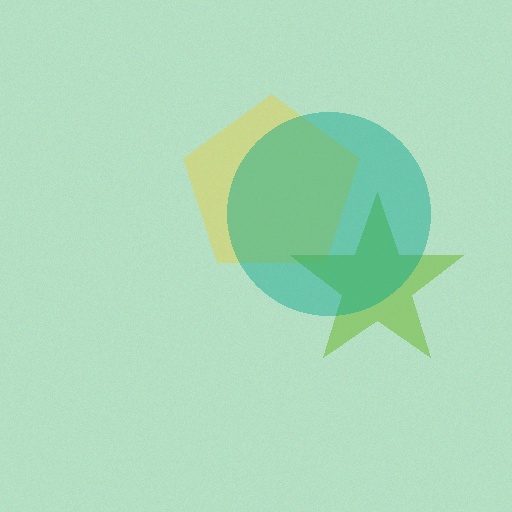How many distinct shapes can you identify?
There are 3 distinct shapes: a yellow pentagon, a lime star, a teal circle.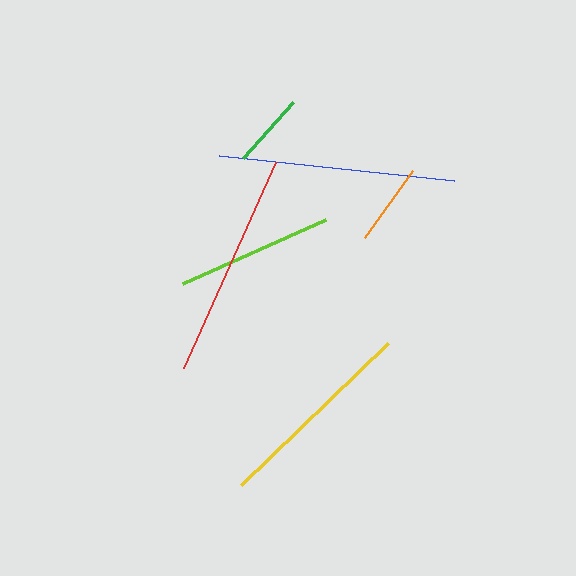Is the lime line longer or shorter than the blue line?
The blue line is longer than the lime line.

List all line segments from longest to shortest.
From longest to shortest: blue, red, yellow, lime, orange, green.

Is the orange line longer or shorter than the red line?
The red line is longer than the orange line.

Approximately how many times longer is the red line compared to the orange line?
The red line is approximately 2.7 times the length of the orange line.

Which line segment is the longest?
The blue line is the longest at approximately 236 pixels.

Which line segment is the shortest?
The green line is the shortest at approximately 75 pixels.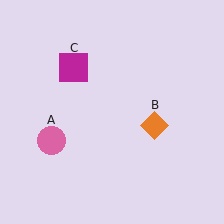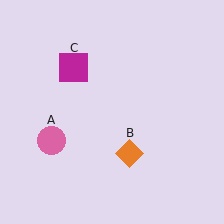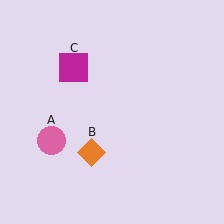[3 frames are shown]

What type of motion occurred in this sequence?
The orange diamond (object B) rotated clockwise around the center of the scene.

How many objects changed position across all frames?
1 object changed position: orange diamond (object B).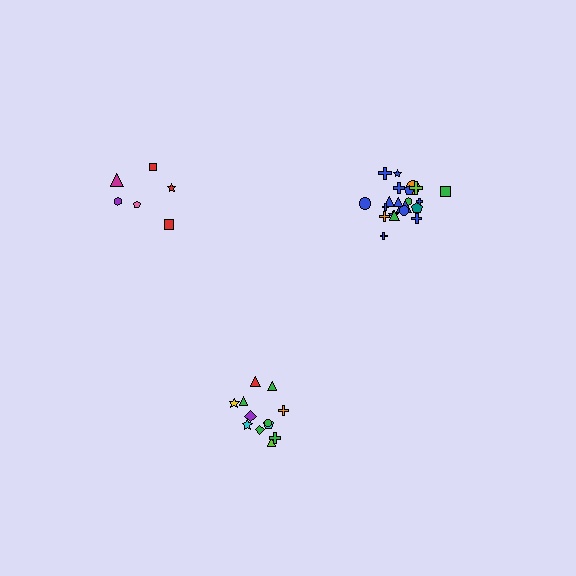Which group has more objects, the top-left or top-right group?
The top-right group.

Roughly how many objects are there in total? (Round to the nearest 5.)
Roughly 40 objects in total.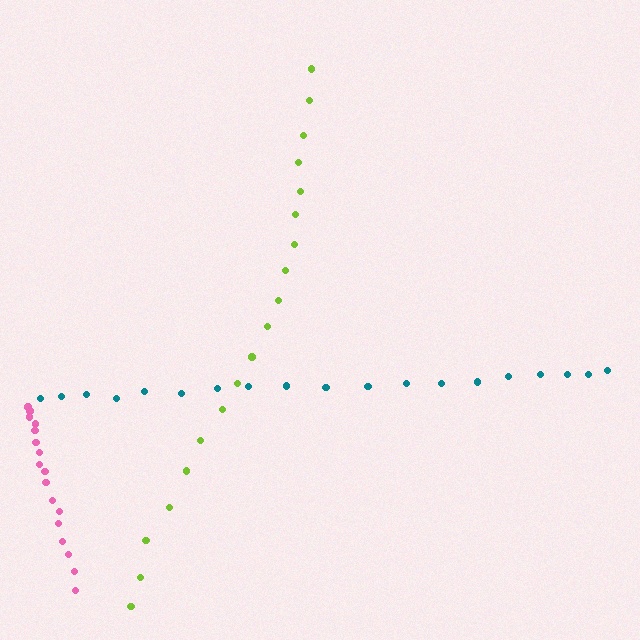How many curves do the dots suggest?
There are 3 distinct paths.